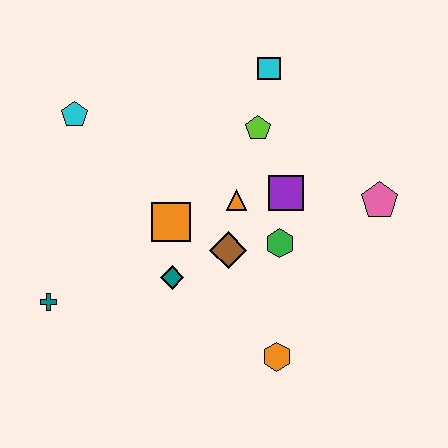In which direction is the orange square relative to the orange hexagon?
The orange square is above the orange hexagon.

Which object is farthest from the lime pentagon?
The teal cross is farthest from the lime pentagon.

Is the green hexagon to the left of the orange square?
No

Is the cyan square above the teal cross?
Yes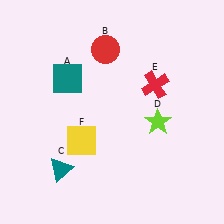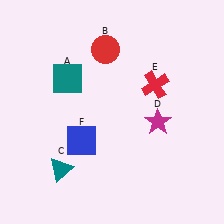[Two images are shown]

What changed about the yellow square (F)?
In Image 1, F is yellow. In Image 2, it changed to blue.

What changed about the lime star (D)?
In Image 1, D is lime. In Image 2, it changed to magenta.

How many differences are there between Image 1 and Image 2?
There are 2 differences between the two images.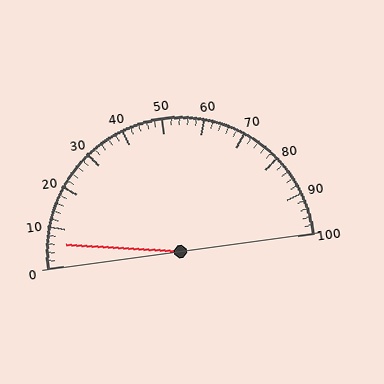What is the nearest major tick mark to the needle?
The nearest major tick mark is 10.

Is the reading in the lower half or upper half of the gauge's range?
The reading is in the lower half of the range (0 to 100).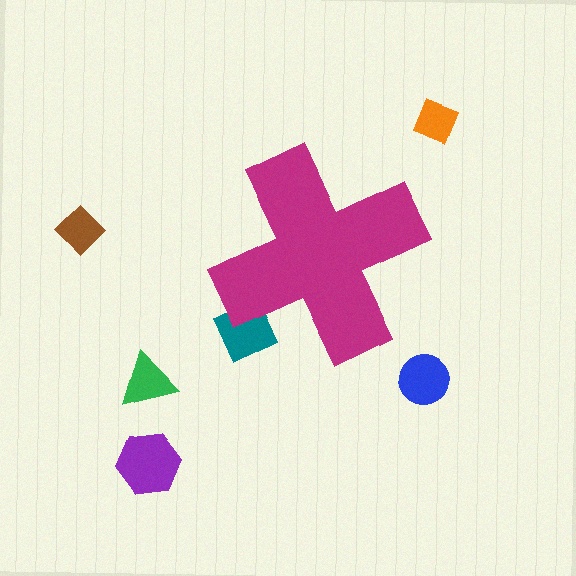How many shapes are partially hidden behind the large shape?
1 shape is partially hidden.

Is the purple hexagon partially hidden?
No, the purple hexagon is fully visible.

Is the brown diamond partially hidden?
No, the brown diamond is fully visible.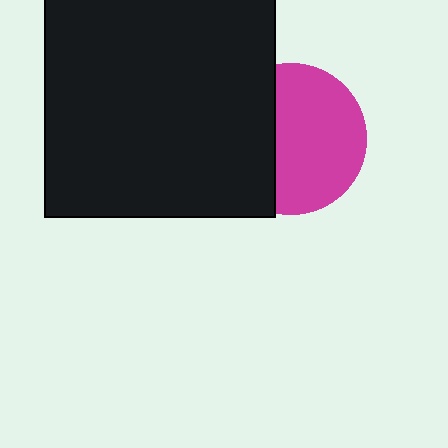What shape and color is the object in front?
The object in front is a black rectangle.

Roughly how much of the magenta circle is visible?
About half of it is visible (roughly 63%).